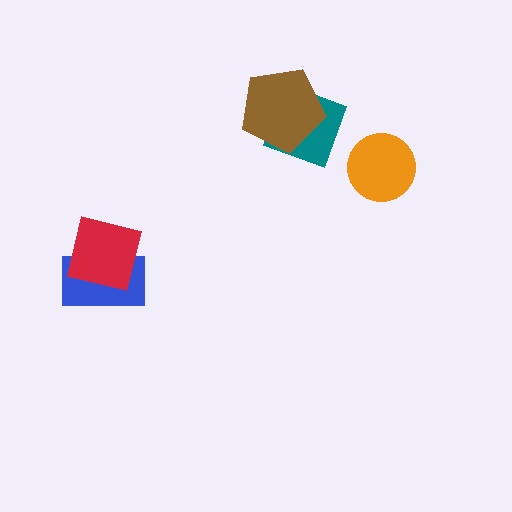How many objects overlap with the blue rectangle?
1 object overlaps with the blue rectangle.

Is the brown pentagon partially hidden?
No, no other shape covers it.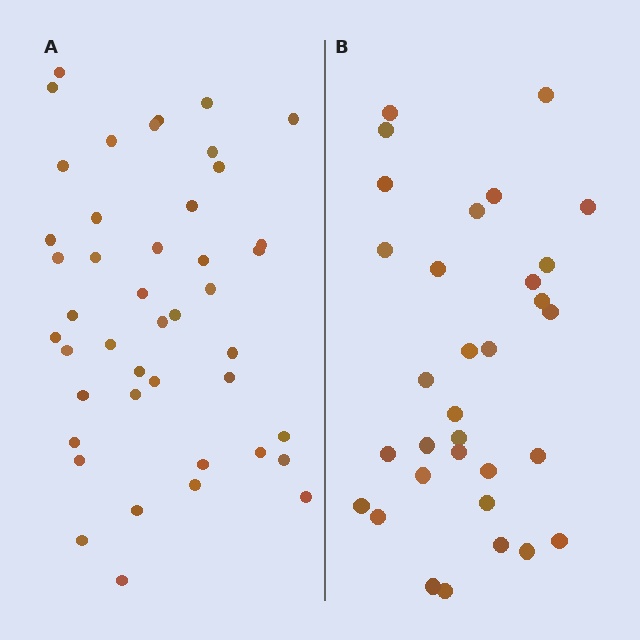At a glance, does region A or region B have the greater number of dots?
Region A (the left region) has more dots.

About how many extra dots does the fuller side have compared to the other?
Region A has roughly 12 or so more dots than region B.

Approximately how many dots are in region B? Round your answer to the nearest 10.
About 30 dots. (The exact count is 32, which rounds to 30.)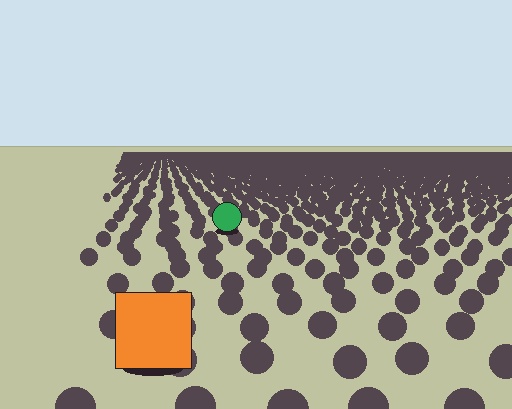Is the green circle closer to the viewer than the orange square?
No. The orange square is closer — you can tell from the texture gradient: the ground texture is coarser near it.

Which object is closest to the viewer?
The orange square is closest. The texture marks near it are larger and more spread out.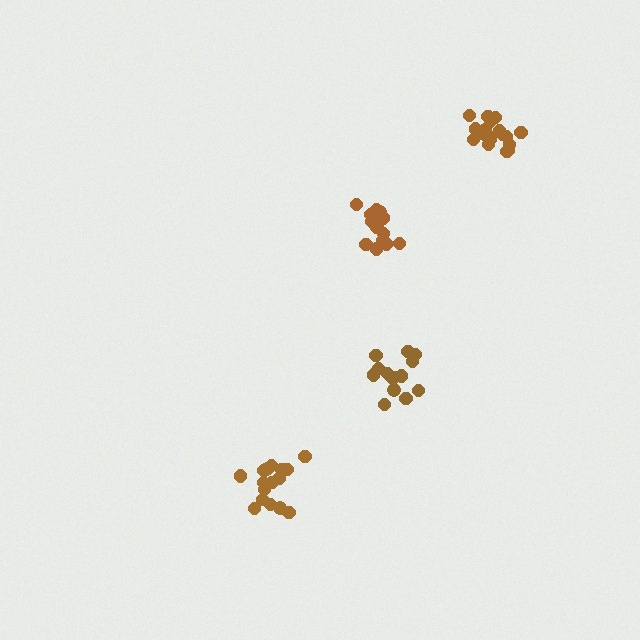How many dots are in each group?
Group 1: 16 dots, Group 2: 16 dots, Group 3: 14 dots, Group 4: 20 dots (66 total).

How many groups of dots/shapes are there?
There are 4 groups.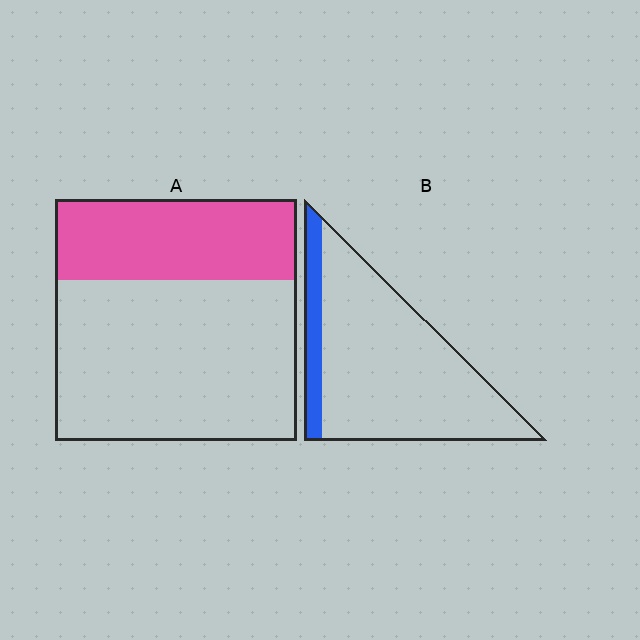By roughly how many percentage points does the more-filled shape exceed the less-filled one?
By roughly 20 percentage points (A over B).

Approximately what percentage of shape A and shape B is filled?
A is approximately 35% and B is approximately 15%.